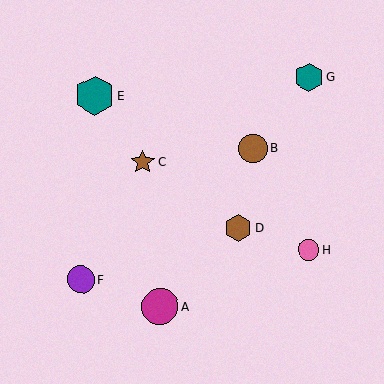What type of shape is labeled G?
Shape G is a teal hexagon.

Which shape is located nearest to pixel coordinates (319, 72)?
The teal hexagon (labeled G) at (309, 77) is nearest to that location.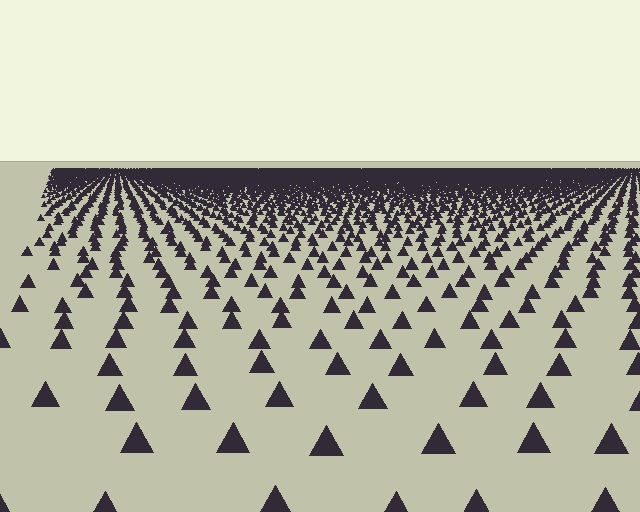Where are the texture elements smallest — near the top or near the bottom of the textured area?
Near the top.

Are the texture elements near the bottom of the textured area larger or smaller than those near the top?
Larger. Near the bottom, elements are closer to the viewer and appear at a bigger on-screen size.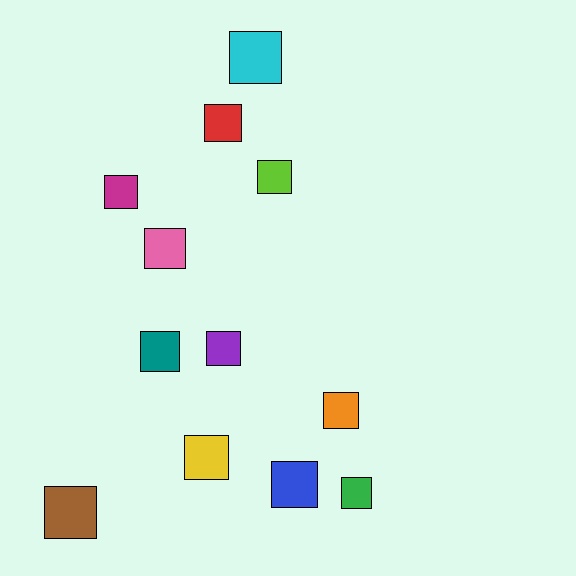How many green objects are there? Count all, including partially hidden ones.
There is 1 green object.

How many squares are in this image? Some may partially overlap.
There are 12 squares.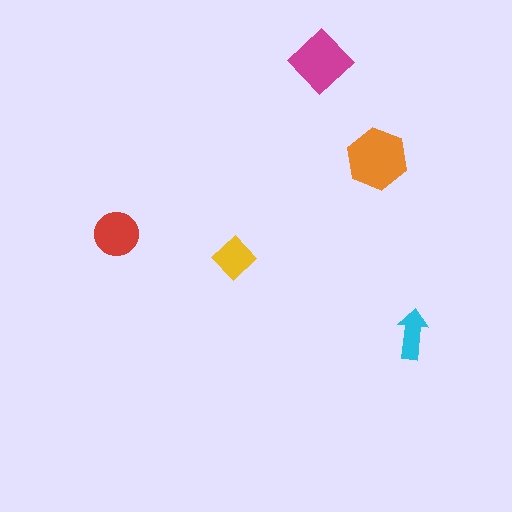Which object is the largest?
The orange hexagon.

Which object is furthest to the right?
The cyan arrow is rightmost.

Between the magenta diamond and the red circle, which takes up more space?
The magenta diamond.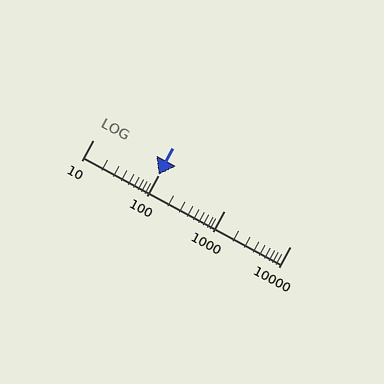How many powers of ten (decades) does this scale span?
The scale spans 3 decades, from 10 to 10000.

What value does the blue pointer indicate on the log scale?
The pointer indicates approximately 100.